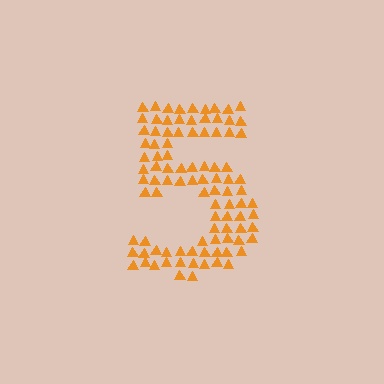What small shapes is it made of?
It is made of small triangles.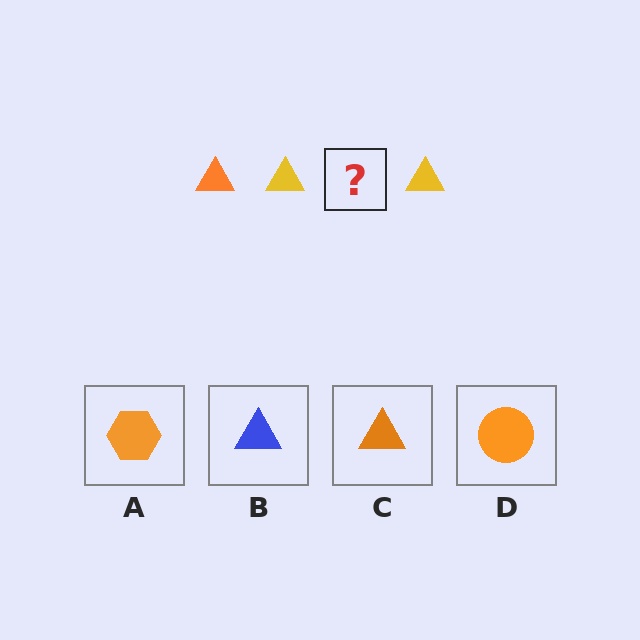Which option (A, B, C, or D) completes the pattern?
C.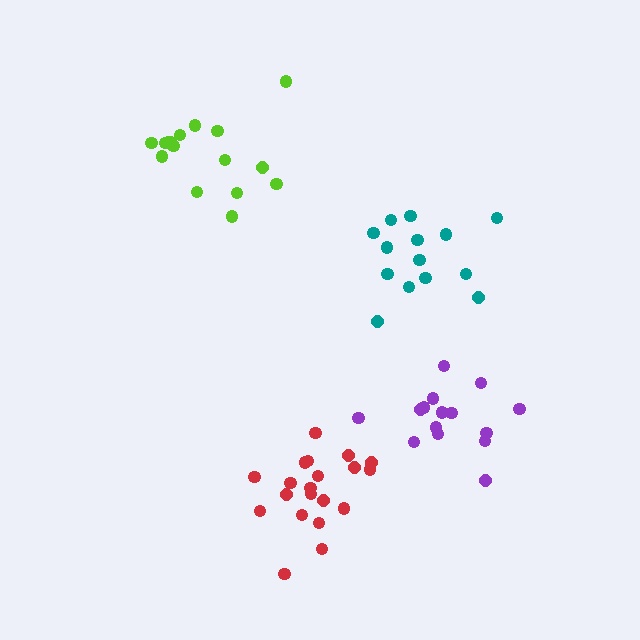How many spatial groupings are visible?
There are 4 spatial groupings.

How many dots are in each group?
Group 1: 20 dots, Group 2: 16 dots, Group 3: 14 dots, Group 4: 15 dots (65 total).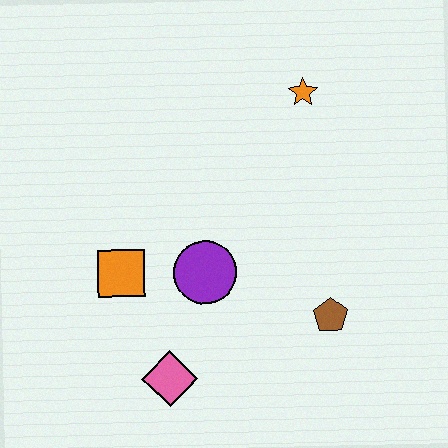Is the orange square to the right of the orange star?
No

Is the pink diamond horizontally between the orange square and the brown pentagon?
Yes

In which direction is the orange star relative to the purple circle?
The orange star is above the purple circle.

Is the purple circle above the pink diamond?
Yes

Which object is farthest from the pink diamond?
The orange star is farthest from the pink diamond.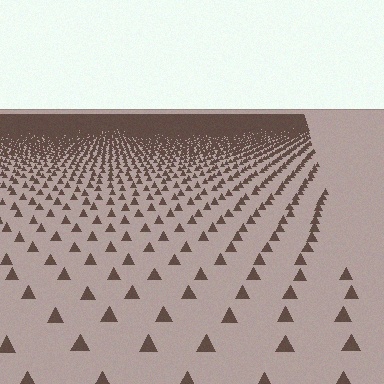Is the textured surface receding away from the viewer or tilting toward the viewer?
The surface is receding away from the viewer. Texture elements get smaller and denser toward the top.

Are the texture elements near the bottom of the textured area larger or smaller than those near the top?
Larger. Near the bottom, elements are closer to the viewer and appear at a bigger on-screen size.